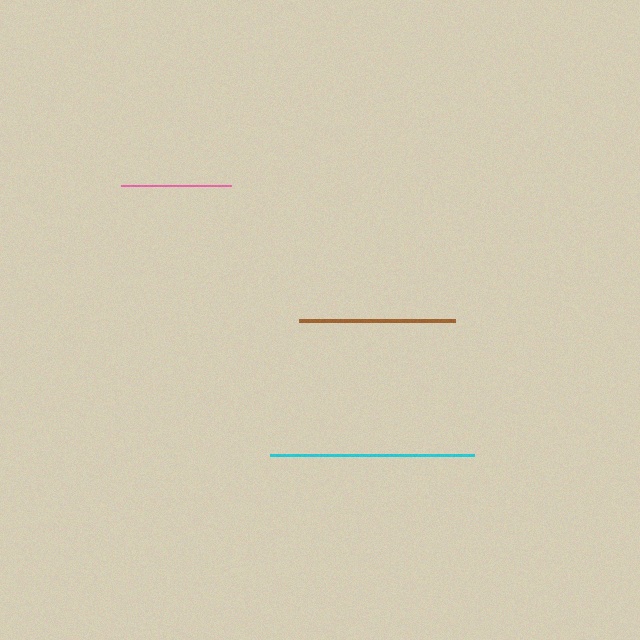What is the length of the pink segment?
The pink segment is approximately 110 pixels long.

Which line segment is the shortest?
The pink line is the shortest at approximately 110 pixels.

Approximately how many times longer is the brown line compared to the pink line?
The brown line is approximately 1.4 times the length of the pink line.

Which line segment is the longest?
The cyan line is the longest at approximately 204 pixels.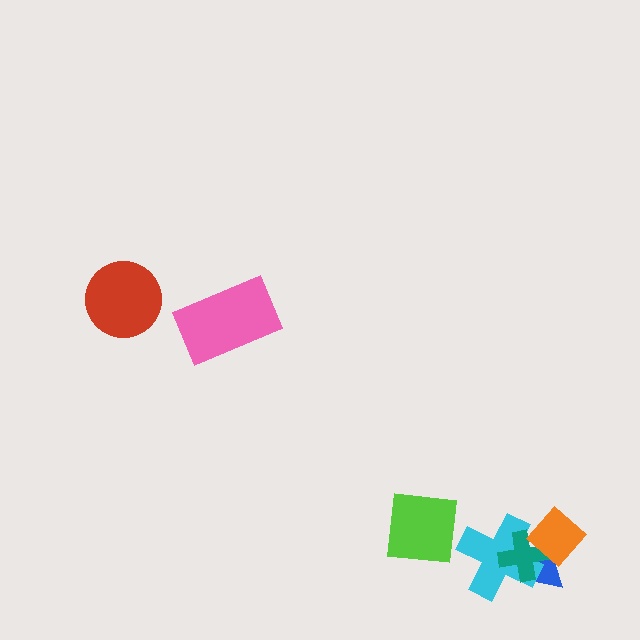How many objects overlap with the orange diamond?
3 objects overlap with the orange diamond.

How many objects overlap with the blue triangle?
3 objects overlap with the blue triangle.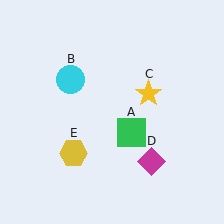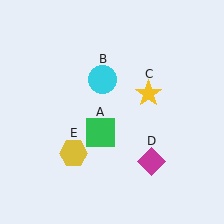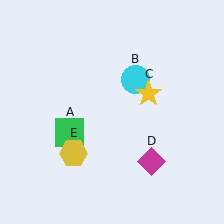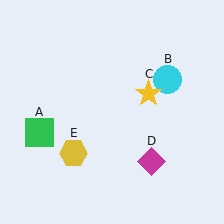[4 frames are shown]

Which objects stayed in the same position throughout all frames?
Yellow star (object C) and magenta diamond (object D) and yellow hexagon (object E) remained stationary.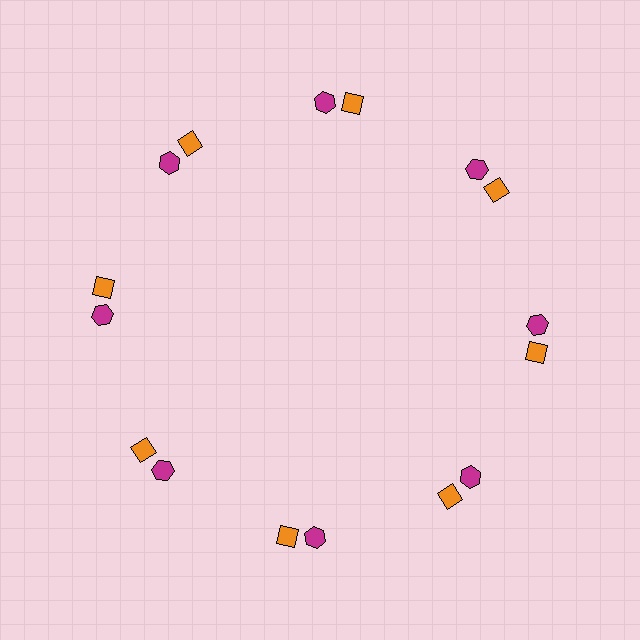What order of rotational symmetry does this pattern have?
This pattern has 8-fold rotational symmetry.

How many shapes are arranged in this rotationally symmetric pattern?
There are 16 shapes, arranged in 8 groups of 2.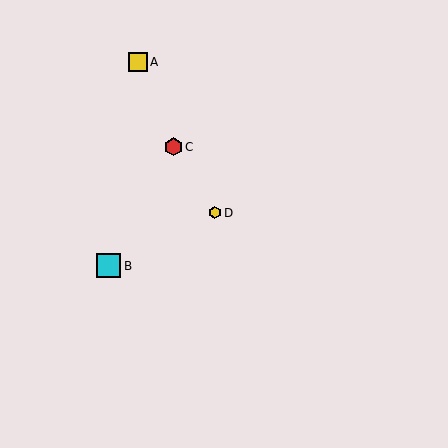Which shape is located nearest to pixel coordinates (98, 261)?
The cyan square (labeled B) at (109, 266) is nearest to that location.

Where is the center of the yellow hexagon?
The center of the yellow hexagon is at (215, 213).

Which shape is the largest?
The cyan square (labeled B) is the largest.